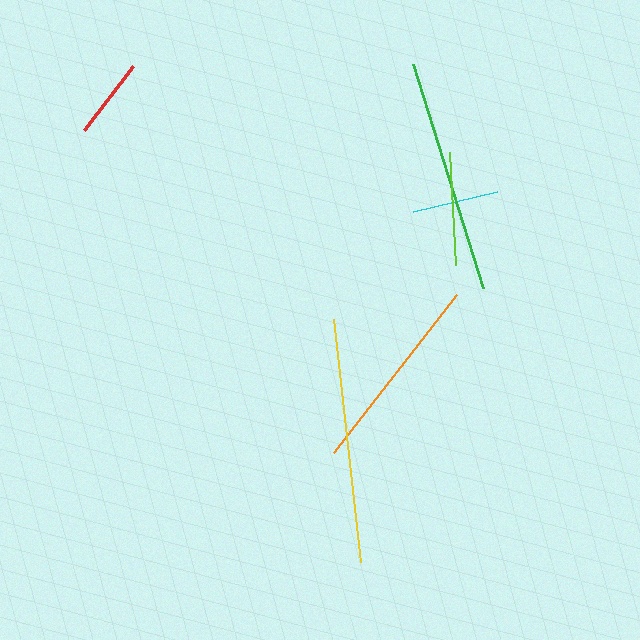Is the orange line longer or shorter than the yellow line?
The yellow line is longer than the orange line.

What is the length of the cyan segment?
The cyan segment is approximately 86 pixels long.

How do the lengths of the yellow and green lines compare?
The yellow and green lines are approximately the same length.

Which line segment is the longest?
The yellow line is the longest at approximately 244 pixels.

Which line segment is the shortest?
The red line is the shortest at approximately 80 pixels.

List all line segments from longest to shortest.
From longest to shortest: yellow, green, orange, lime, cyan, red.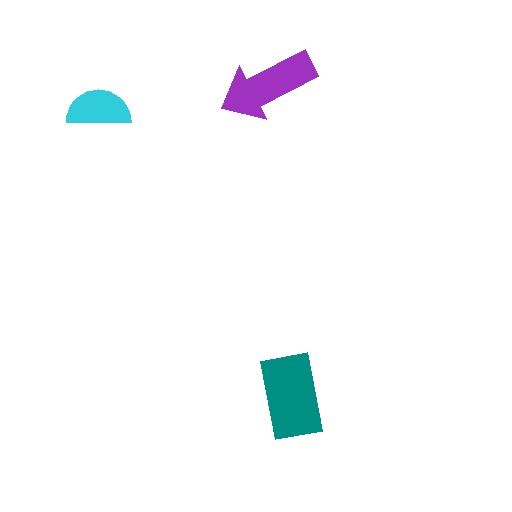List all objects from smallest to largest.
The cyan semicircle, the purple arrow, the teal rectangle.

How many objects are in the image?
There are 3 objects in the image.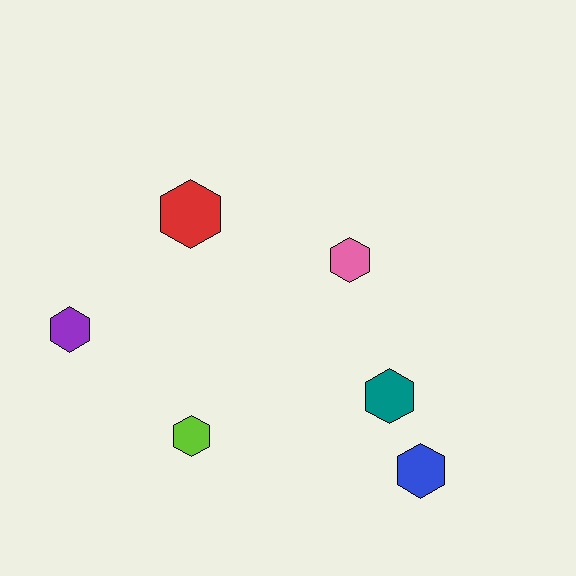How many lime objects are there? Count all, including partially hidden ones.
There is 1 lime object.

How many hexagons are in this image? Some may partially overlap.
There are 6 hexagons.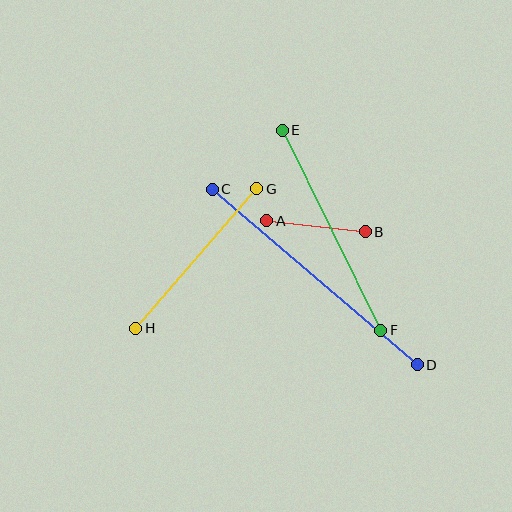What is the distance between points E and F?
The distance is approximately 223 pixels.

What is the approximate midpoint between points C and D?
The midpoint is at approximately (315, 277) pixels.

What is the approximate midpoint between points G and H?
The midpoint is at approximately (196, 259) pixels.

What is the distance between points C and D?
The distance is approximately 270 pixels.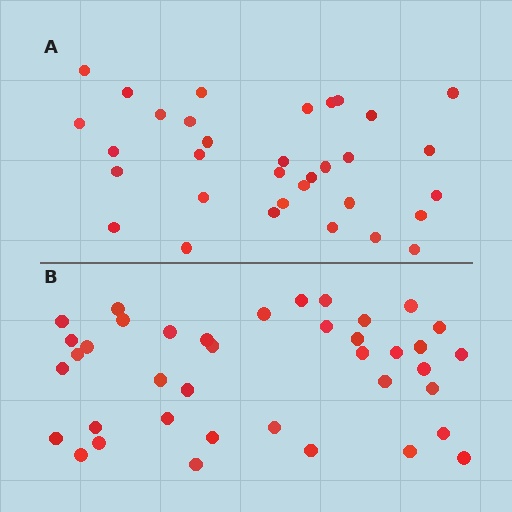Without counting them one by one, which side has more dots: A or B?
Region B (the bottom region) has more dots.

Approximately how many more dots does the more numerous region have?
Region B has about 6 more dots than region A.